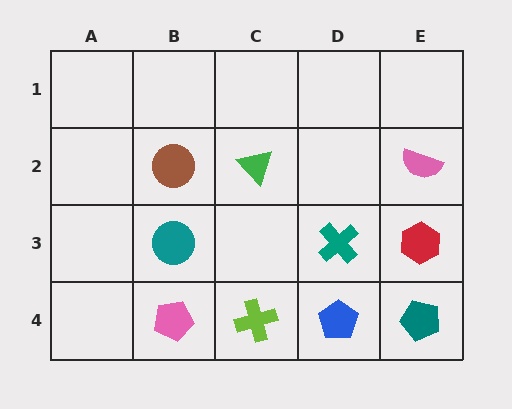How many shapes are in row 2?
3 shapes.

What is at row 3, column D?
A teal cross.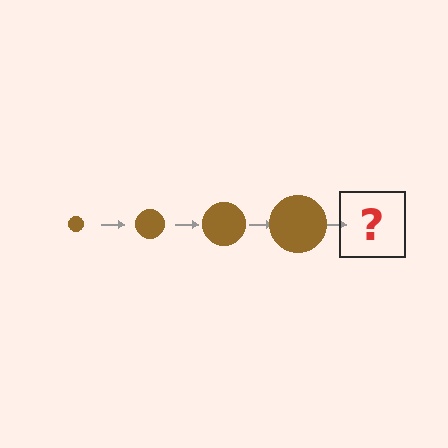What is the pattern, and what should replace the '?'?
The pattern is that the circle gets progressively larger each step. The '?' should be a brown circle, larger than the previous one.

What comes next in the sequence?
The next element should be a brown circle, larger than the previous one.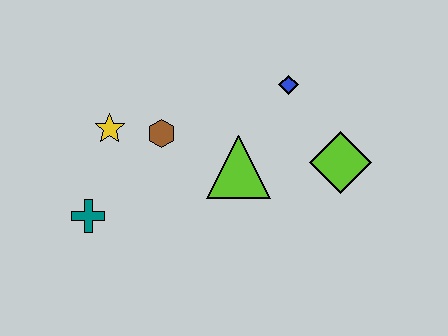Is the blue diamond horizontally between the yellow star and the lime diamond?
Yes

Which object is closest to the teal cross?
The yellow star is closest to the teal cross.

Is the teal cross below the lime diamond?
Yes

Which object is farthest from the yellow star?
The lime diamond is farthest from the yellow star.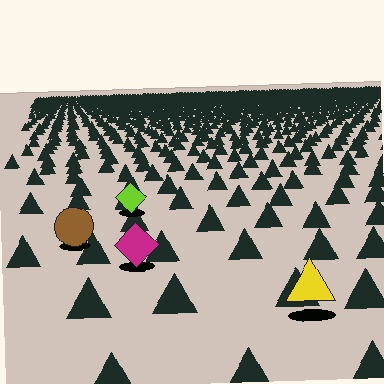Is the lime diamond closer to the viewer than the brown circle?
No. The brown circle is closer — you can tell from the texture gradient: the ground texture is coarser near it.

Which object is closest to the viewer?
The yellow triangle is closest. The texture marks near it are larger and more spread out.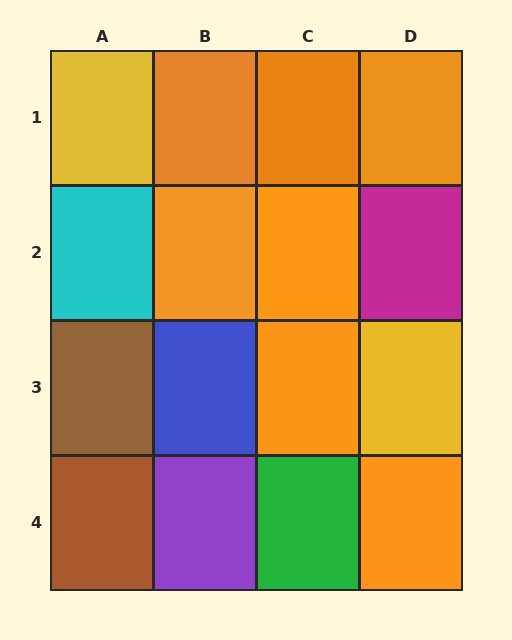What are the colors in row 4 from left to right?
Brown, purple, green, orange.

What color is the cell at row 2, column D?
Magenta.